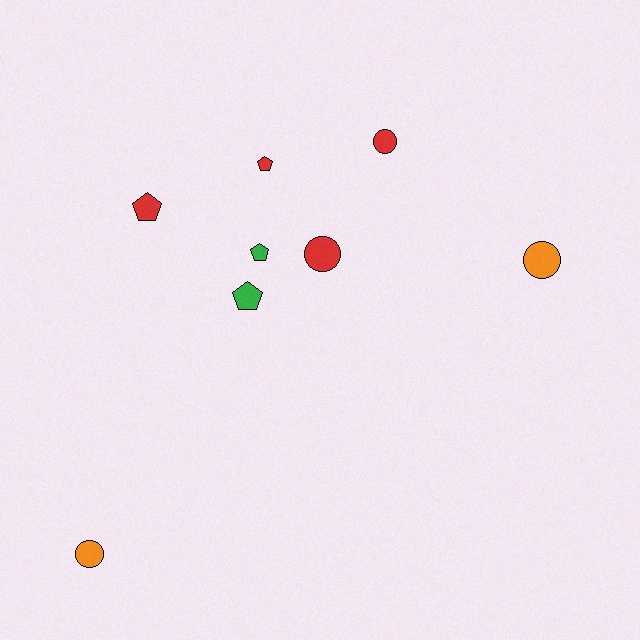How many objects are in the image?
There are 8 objects.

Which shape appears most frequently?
Pentagon, with 4 objects.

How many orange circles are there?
There are 2 orange circles.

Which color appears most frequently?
Red, with 4 objects.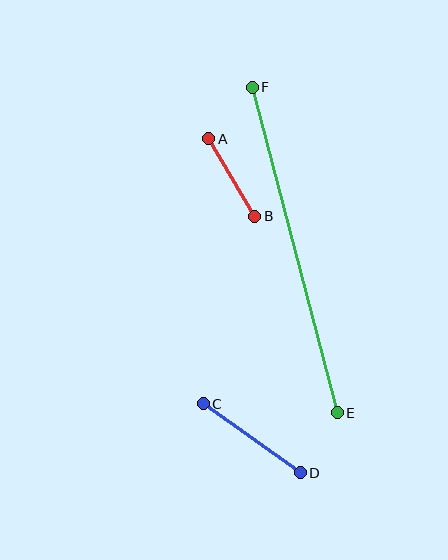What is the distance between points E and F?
The distance is approximately 336 pixels.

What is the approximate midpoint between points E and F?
The midpoint is at approximately (295, 250) pixels.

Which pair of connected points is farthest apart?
Points E and F are farthest apart.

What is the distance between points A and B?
The distance is approximately 90 pixels.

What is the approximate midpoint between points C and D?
The midpoint is at approximately (252, 438) pixels.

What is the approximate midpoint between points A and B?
The midpoint is at approximately (232, 178) pixels.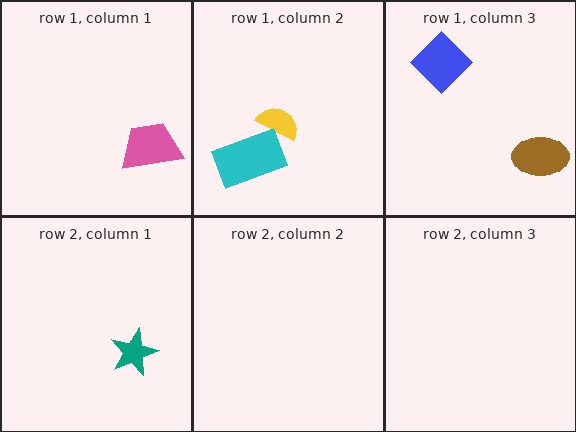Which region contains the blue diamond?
The row 1, column 3 region.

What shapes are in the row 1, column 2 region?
The yellow semicircle, the cyan rectangle.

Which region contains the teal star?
The row 2, column 1 region.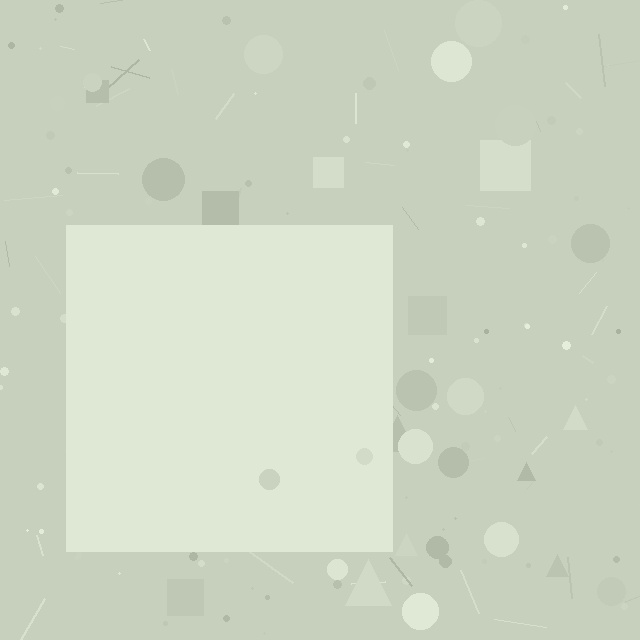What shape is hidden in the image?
A square is hidden in the image.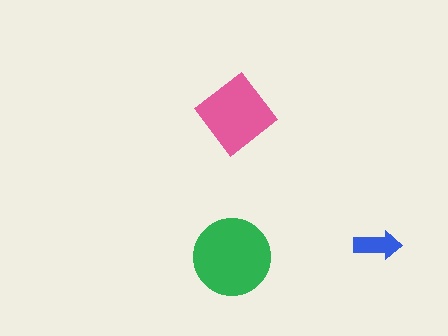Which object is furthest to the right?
The blue arrow is rightmost.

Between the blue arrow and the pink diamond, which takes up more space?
The pink diamond.